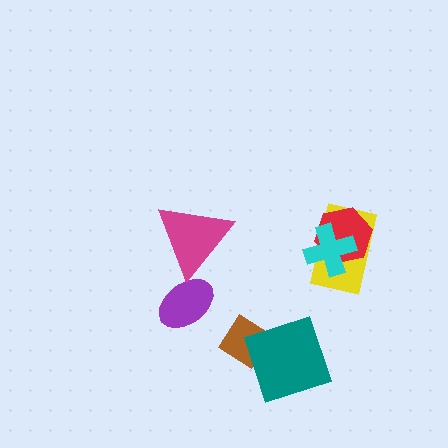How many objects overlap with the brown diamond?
1 object overlaps with the brown diamond.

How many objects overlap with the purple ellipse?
1 object overlaps with the purple ellipse.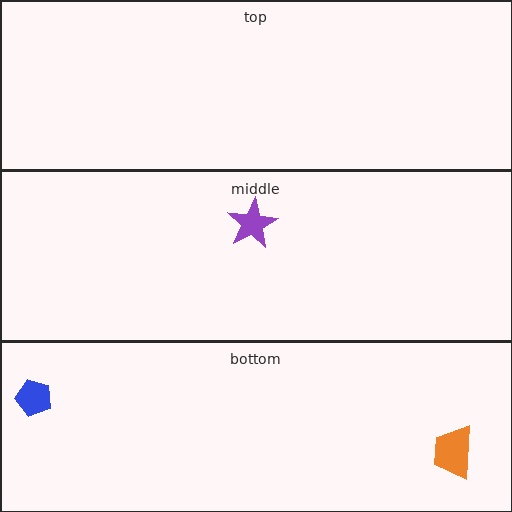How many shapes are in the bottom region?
2.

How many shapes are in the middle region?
1.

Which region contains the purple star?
The middle region.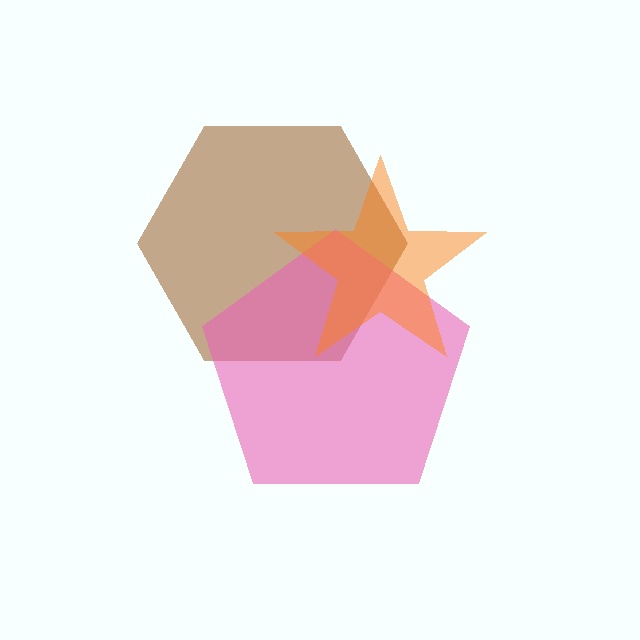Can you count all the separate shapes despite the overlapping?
Yes, there are 3 separate shapes.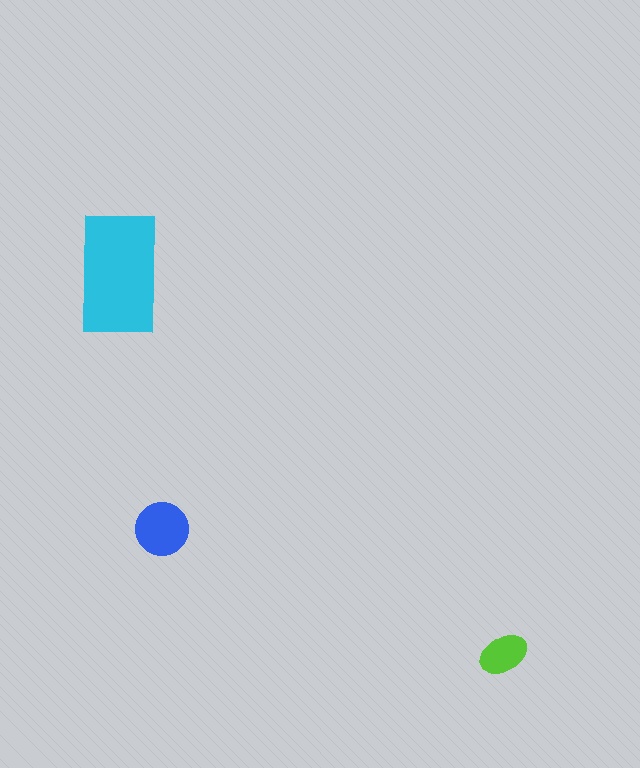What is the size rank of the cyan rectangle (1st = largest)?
1st.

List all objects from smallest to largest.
The lime ellipse, the blue circle, the cyan rectangle.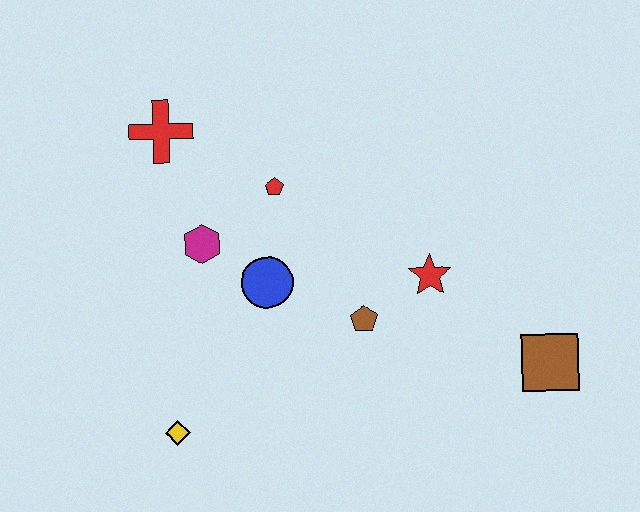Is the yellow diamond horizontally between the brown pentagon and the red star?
No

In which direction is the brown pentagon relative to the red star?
The brown pentagon is to the left of the red star.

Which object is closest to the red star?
The brown pentagon is closest to the red star.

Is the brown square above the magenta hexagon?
No